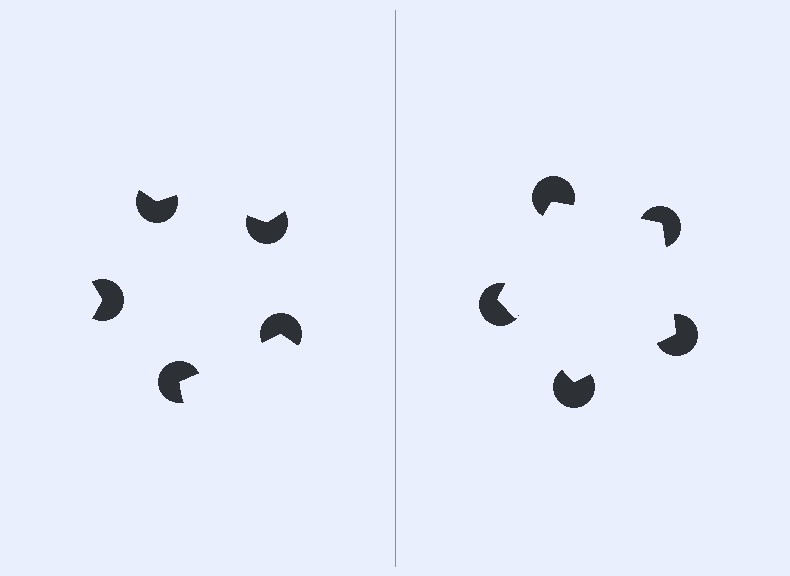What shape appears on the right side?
An illusory pentagon.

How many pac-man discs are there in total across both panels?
10 — 5 on each side.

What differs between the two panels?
The pac-man discs are positioned identically on both sides; only the wedge orientations differ. On the right they align to a pentagon; on the left they are misaligned.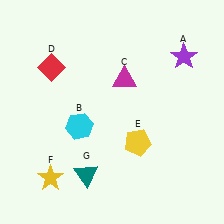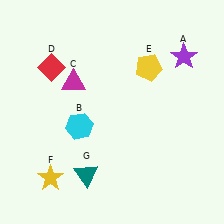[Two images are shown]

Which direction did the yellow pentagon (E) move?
The yellow pentagon (E) moved up.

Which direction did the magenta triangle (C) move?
The magenta triangle (C) moved left.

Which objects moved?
The objects that moved are: the magenta triangle (C), the yellow pentagon (E).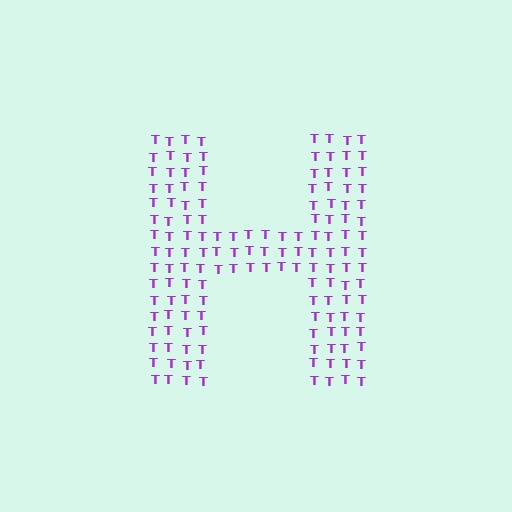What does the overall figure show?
The overall figure shows the letter H.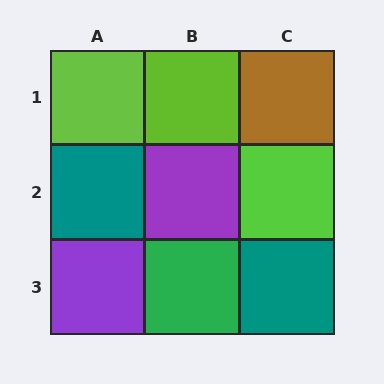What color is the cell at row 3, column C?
Teal.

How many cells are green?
1 cell is green.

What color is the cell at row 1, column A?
Lime.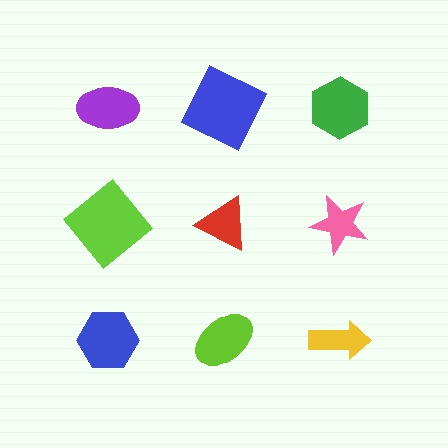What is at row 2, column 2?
A red triangle.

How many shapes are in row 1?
3 shapes.